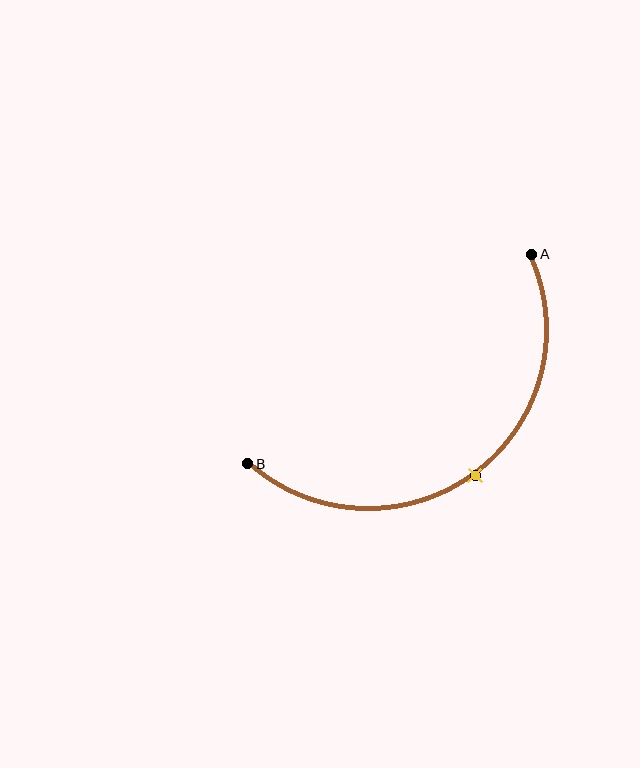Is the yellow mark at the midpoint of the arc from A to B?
Yes. The yellow mark lies on the arc at equal arc-length from both A and B — it is the arc midpoint.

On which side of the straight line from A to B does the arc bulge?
The arc bulges below and to the right of the straight line connecting A and B.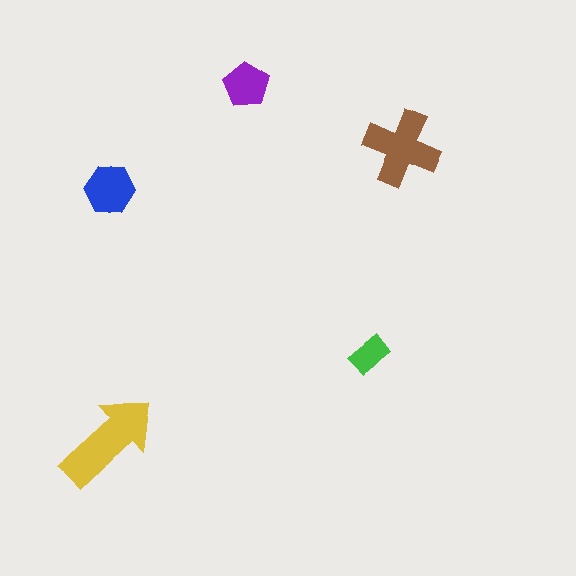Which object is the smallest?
The green rectangle.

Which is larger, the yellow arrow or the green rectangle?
The yellow arrow.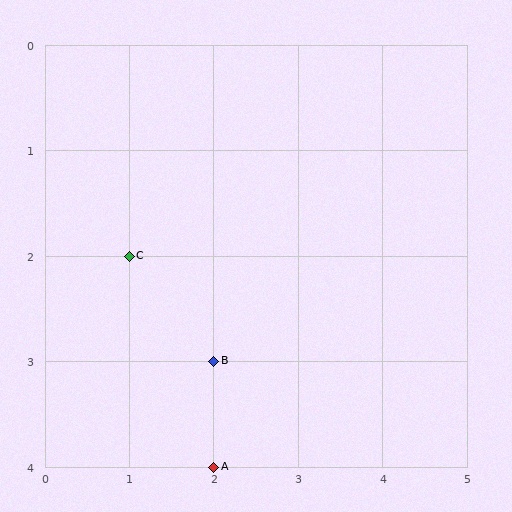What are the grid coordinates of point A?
Point A is at grid coordinates (2, 4).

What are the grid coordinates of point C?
Point C is at grid coordinates (1, 2).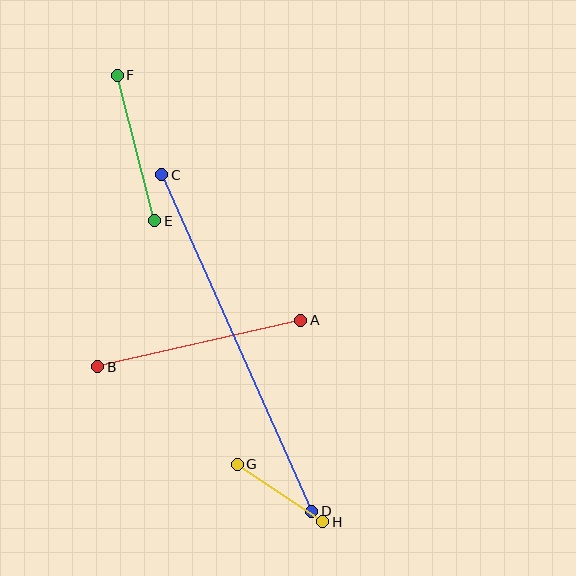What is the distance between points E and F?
The distance is approximately 150 pixels.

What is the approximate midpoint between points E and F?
The midpoint is at approximately (136, 148) pixels.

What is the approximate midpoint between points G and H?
The midpoint is at approximately (280, 493) pixels.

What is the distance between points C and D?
The distance is approximately 368 pixels.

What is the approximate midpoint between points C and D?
The midpoint is at approximately (237, 343) pixels.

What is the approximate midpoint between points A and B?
The midpoint is at approximately (199, 344) pixels.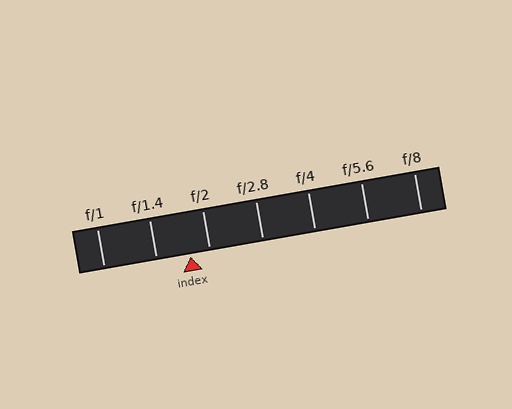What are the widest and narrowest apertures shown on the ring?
The widest aperture shown is f/1 and the narrowest is f/8.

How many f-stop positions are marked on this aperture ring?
There are 7 f-stop positions marked.